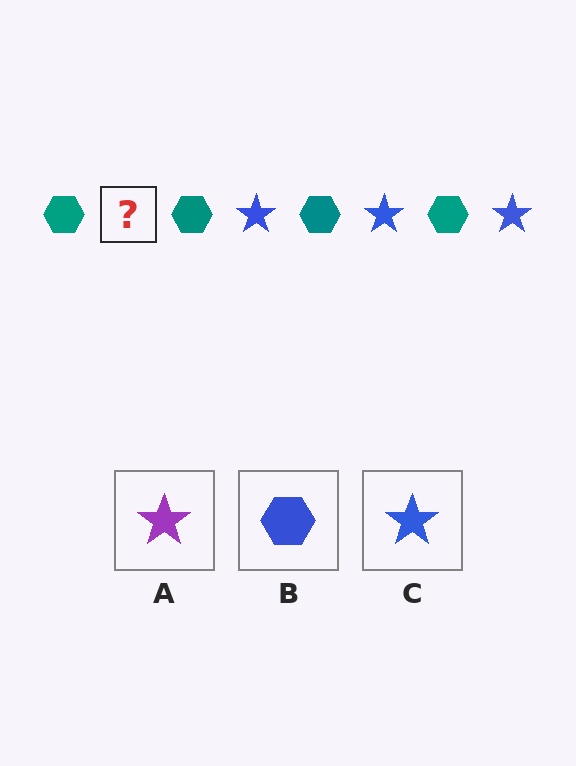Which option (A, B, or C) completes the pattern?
C.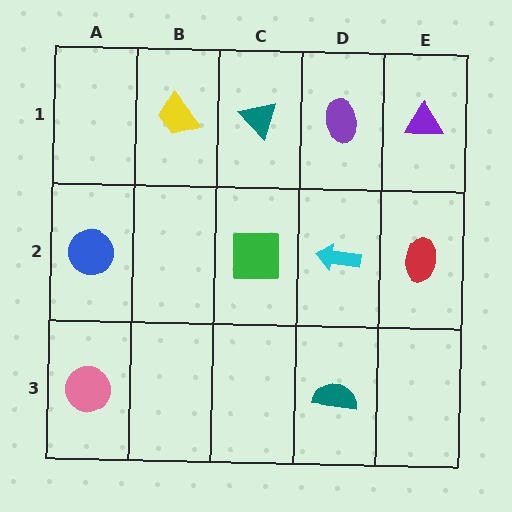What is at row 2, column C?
A green square.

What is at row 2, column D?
A cyan arrow.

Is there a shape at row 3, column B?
No, that cell is empty.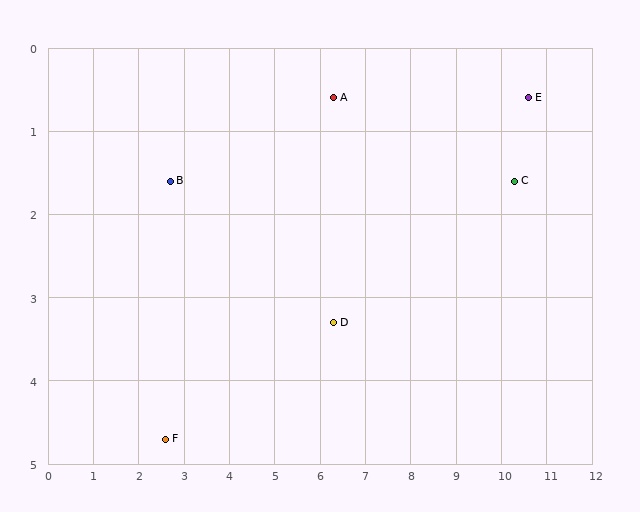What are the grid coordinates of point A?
Point A is at approximately (6.3, 0.6).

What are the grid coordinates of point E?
Point E is at approximately (10.6, 0.6).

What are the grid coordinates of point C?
Point C is at approximately (10.3, 1.6).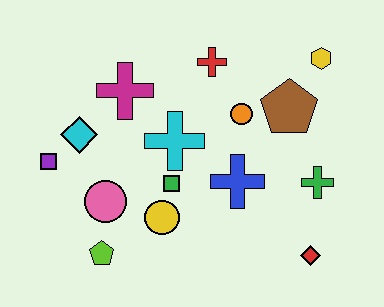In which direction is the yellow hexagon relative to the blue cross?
The yellow hexagon is above the blue cross.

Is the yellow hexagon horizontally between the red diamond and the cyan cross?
No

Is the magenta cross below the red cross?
Yes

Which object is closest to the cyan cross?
The green square is closest to the cyan cross.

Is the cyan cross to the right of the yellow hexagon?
No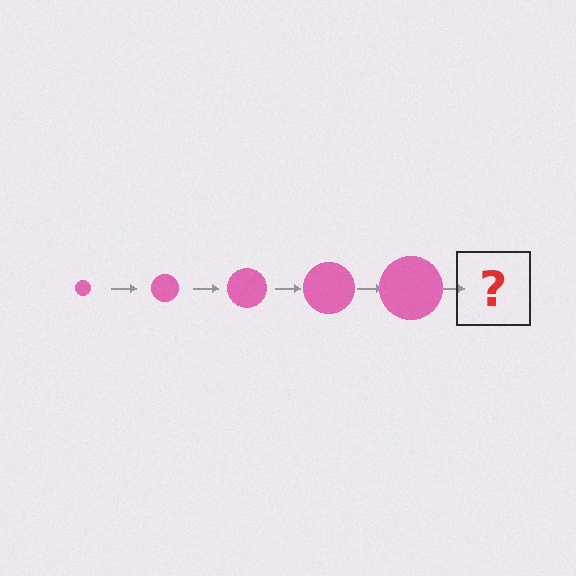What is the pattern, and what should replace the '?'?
The pattern is that the circle gets progressively larger each step. The '?' should be a pink circle, larger than the previous one.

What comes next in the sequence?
The next element should be a pink circle, larger than the previous one.